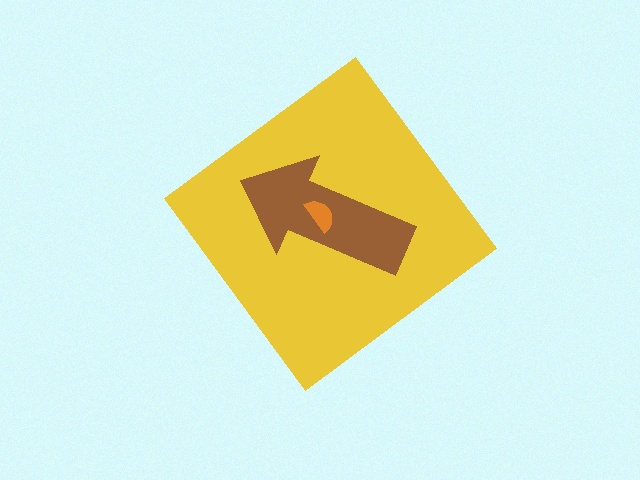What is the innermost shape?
The orange semicircle.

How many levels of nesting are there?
3.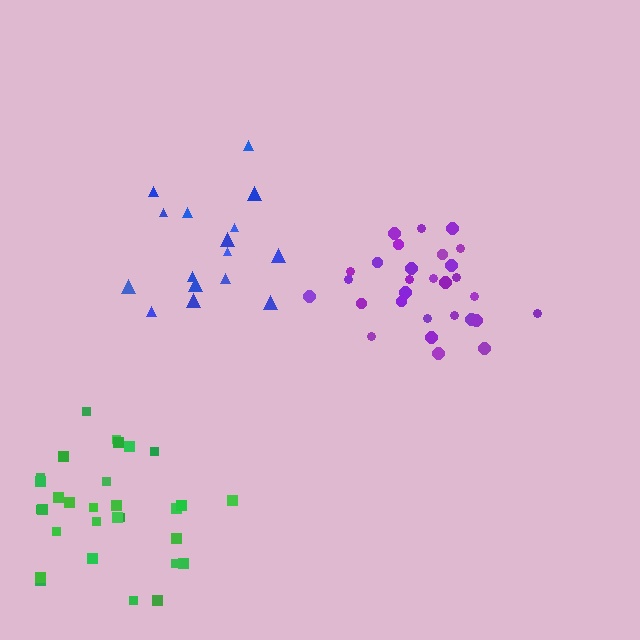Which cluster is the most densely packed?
Purple.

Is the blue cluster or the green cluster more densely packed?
Blue.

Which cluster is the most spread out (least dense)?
Green.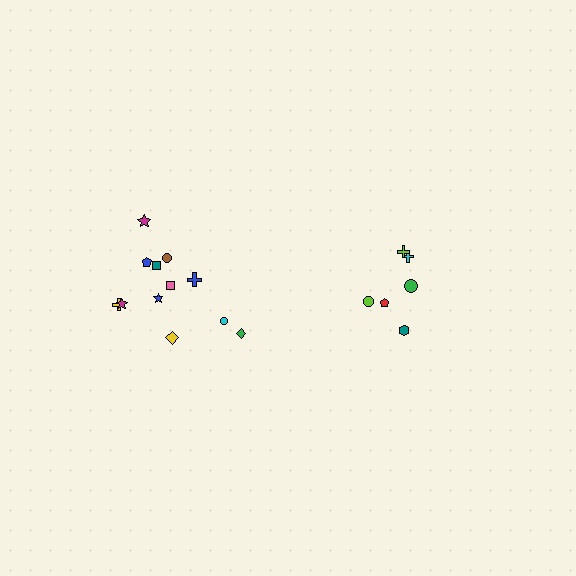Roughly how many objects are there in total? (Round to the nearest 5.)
Roughly 20 objects in total.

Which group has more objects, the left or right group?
The left group.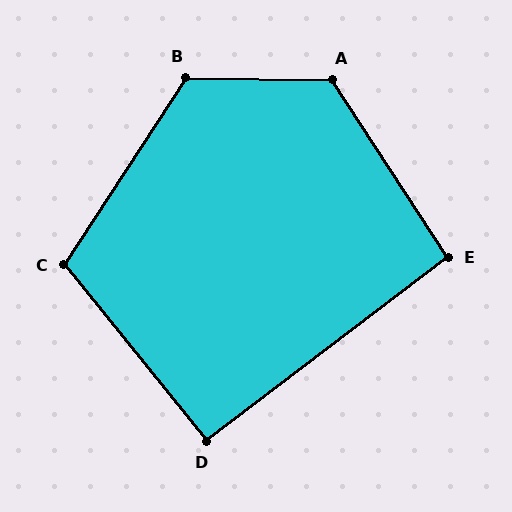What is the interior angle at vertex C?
Approximately 108 degrees (obtuse).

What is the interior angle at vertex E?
Approximately 94 degrees (approximately right).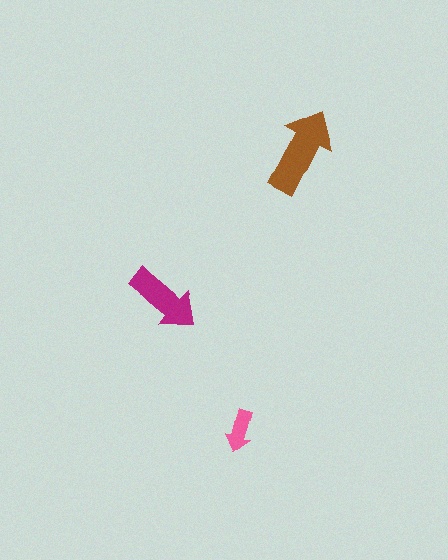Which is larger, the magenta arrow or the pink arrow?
The magenta one.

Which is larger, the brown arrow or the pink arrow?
The brown one.